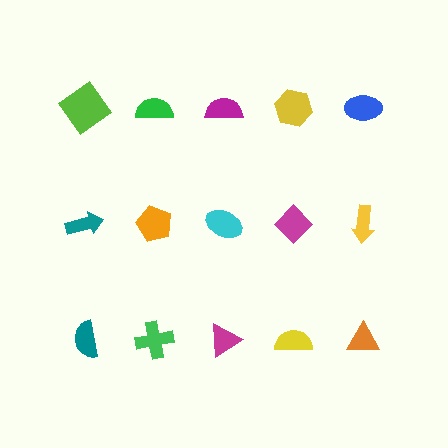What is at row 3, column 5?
An orange triangle.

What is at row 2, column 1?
A teal arrow.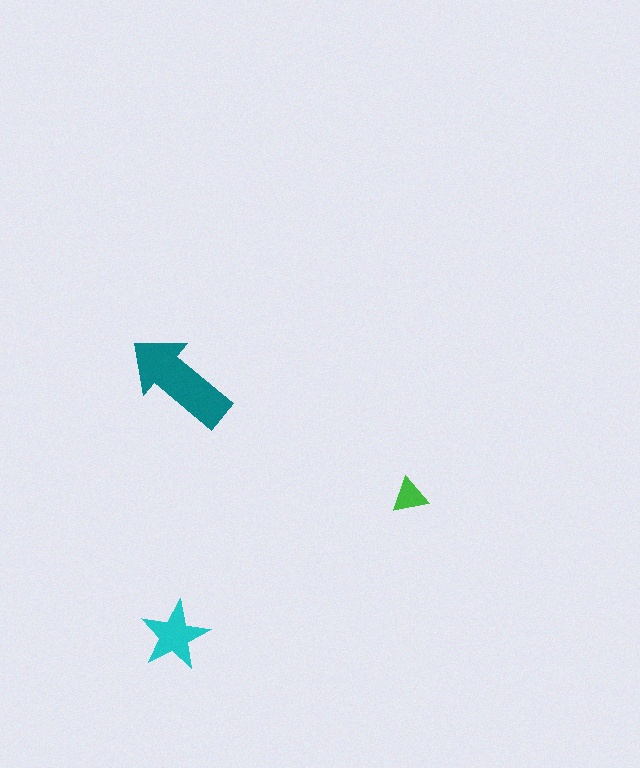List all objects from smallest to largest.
The green triangle, the cyan star, the teal arrow.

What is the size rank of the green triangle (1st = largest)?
3rd.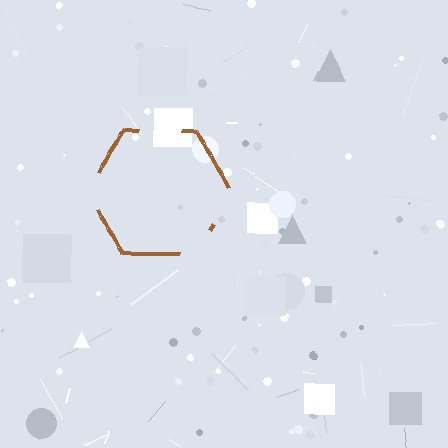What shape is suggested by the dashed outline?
The dashed outline suggests a hexagon.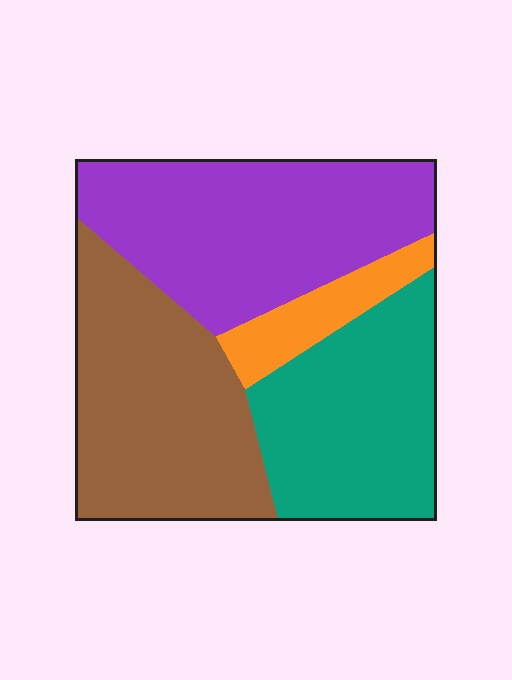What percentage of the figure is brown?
Brown covers 32% of the figure.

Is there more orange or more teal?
Teal.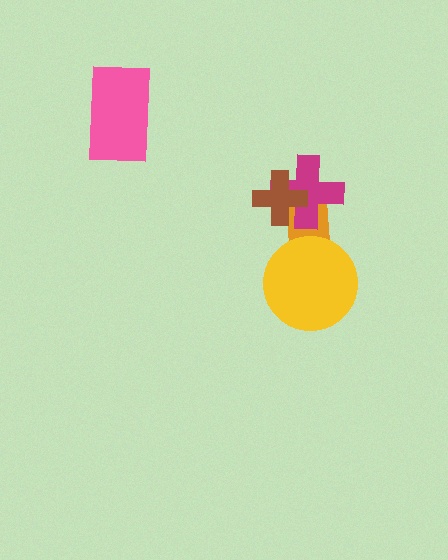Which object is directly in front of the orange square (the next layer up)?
The magenta cross is directly in front of the orange square.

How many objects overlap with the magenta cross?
2 objects overlap with the magenta cross.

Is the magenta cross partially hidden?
Yes, it is partially covered by another shape.